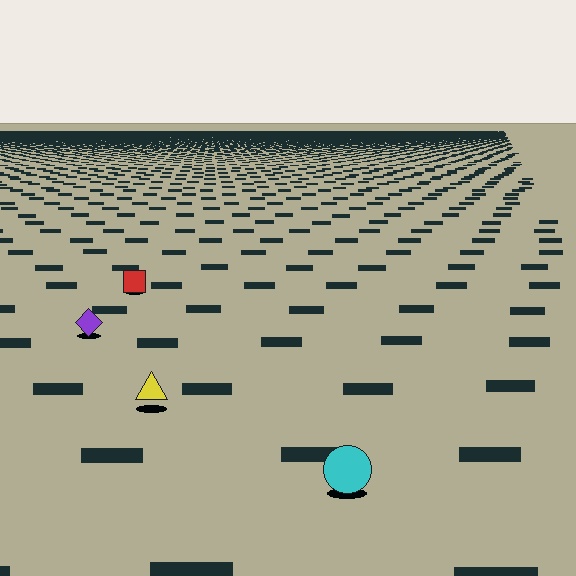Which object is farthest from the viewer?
The red square is farthest from the viewer. It appears smaller and the ground texture around it is denser.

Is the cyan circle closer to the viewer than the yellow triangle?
Yes. The cyan circle is closer — you can tell from the texture gradient: the ground texture is coarser near it.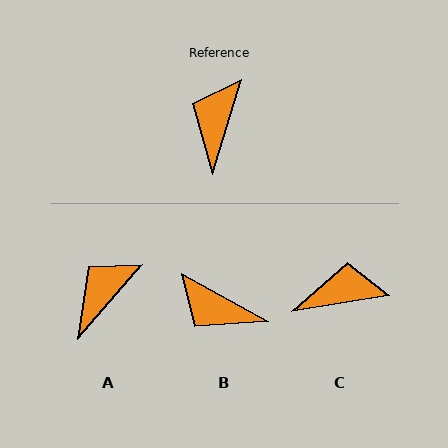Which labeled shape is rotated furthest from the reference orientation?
B, about 78 degrees away.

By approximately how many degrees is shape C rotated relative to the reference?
Approximately 64 degrees clockwise.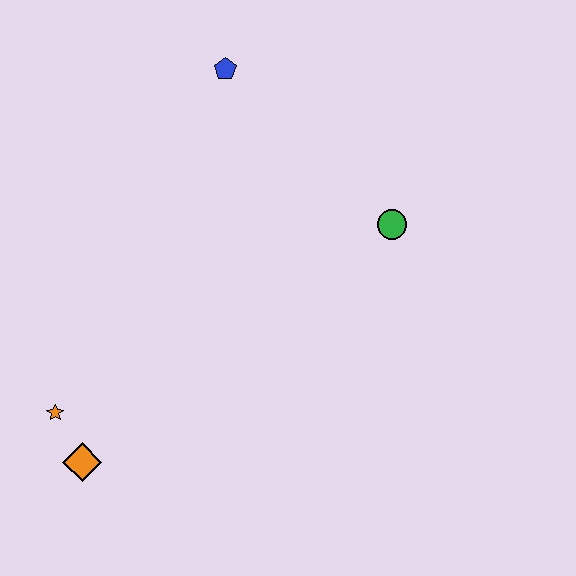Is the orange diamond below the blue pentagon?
Yes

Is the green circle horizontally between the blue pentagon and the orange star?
No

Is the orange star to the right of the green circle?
No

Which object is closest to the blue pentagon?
The green circle is closest to the blue pentagon.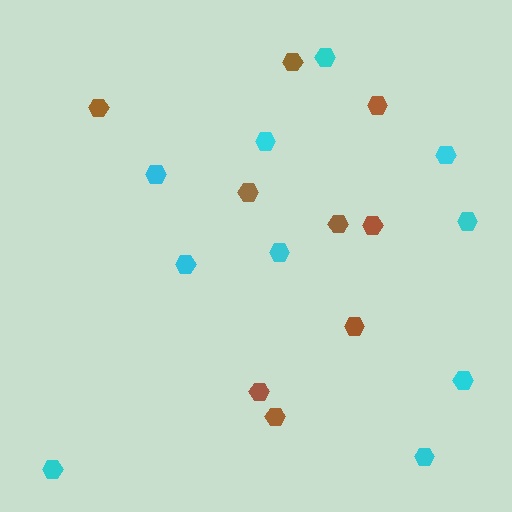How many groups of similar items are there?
There are 2 groups: one group of brown hexagons (9) and one group of cyan hexagons (10).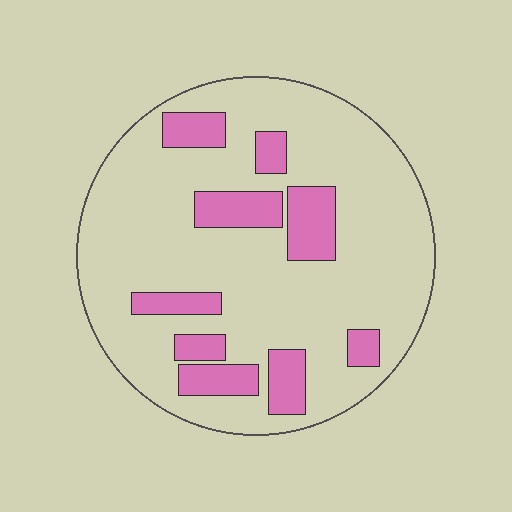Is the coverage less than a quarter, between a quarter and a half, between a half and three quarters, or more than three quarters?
Less than a quarter.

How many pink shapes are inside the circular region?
9.